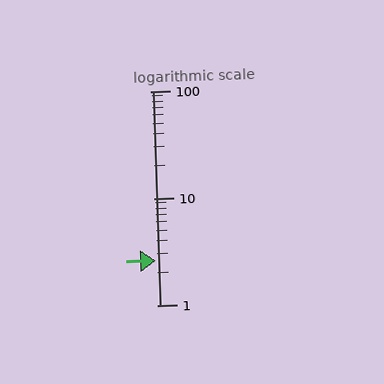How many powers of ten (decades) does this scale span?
The scale spans 2 decades, from 1 to 100.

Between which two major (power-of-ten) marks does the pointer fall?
The pointer is between 1 and 10.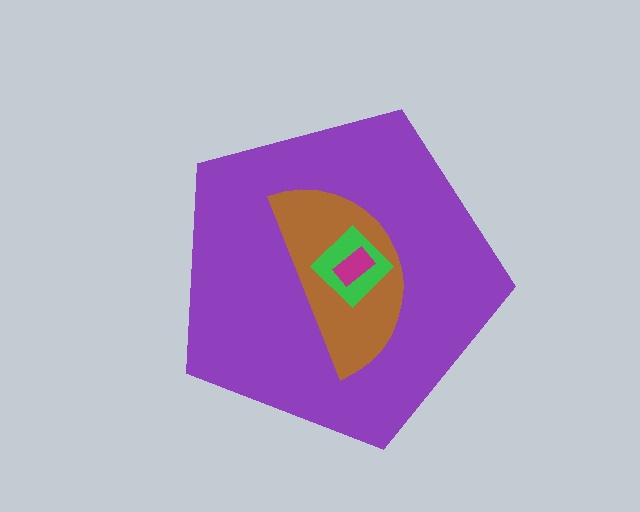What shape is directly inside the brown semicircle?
The green diamond.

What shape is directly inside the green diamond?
The magenta rectangle.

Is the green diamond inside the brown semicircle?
Yes.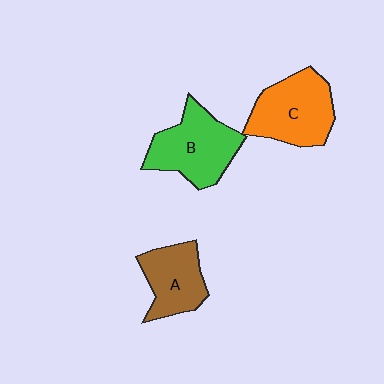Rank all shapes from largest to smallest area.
From largest to smallest: B (green), C (orange), A (brown).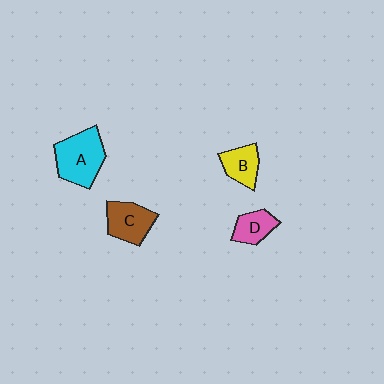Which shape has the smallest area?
Shape D (pink).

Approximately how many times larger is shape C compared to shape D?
Approximately 1.4 times.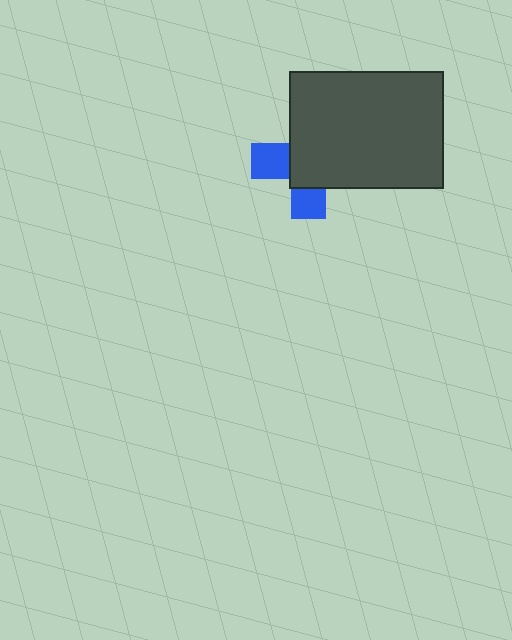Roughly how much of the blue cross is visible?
A small part of it is visible (roughly 35%).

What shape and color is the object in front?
The object in front is a dark gray rectangle.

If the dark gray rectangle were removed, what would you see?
You would see the complete blue cross.